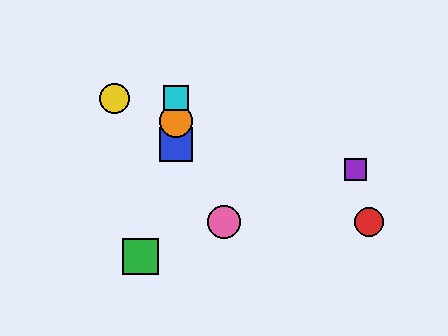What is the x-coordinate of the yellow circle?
The yellow circle is at x≈115.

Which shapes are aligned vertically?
The blue square, the orange circle, the cyan square are aligned vertically.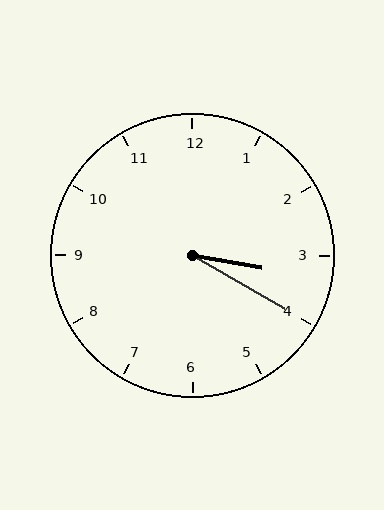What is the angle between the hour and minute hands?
Approximately 20 degrees.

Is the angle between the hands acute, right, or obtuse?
It is acute.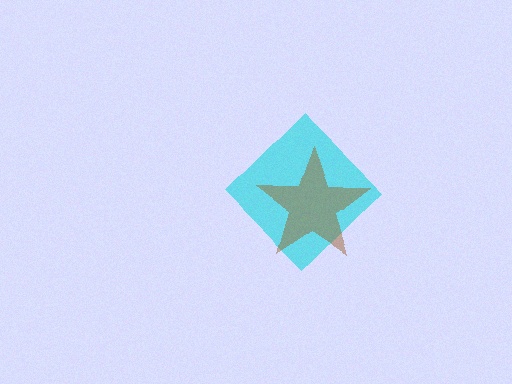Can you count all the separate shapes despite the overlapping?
Yes, there are 2 separate shapes.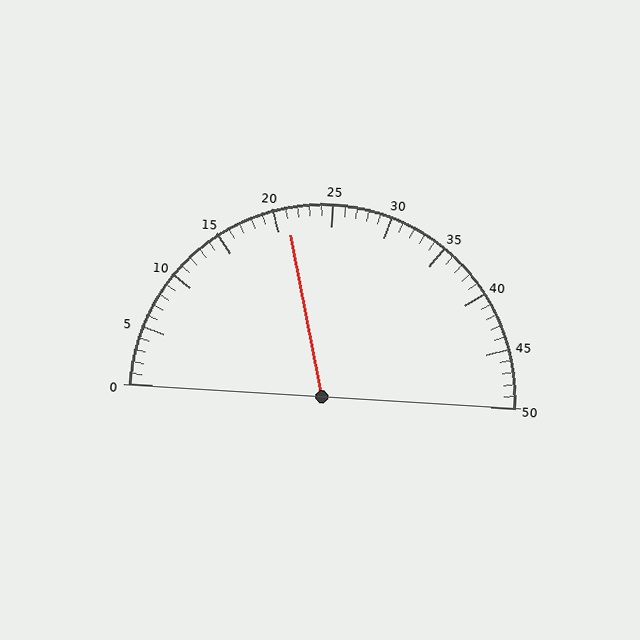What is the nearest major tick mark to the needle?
The nearest major tick mark is 20.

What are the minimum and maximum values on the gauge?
The gauge ranges from 0 to 50.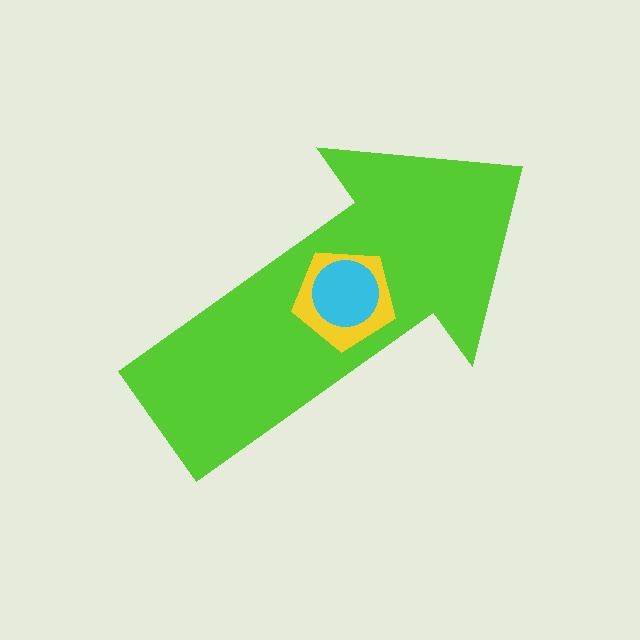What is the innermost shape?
The cyan circle.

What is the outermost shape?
The lime arrow.